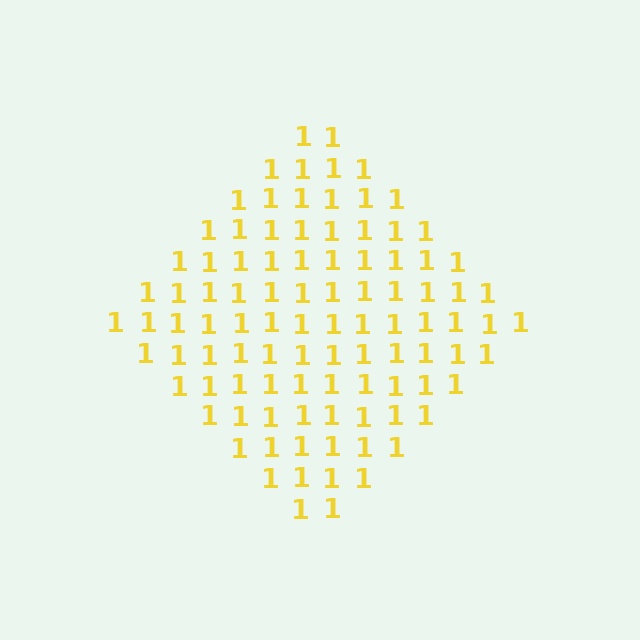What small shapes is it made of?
It is made of small digit 1's.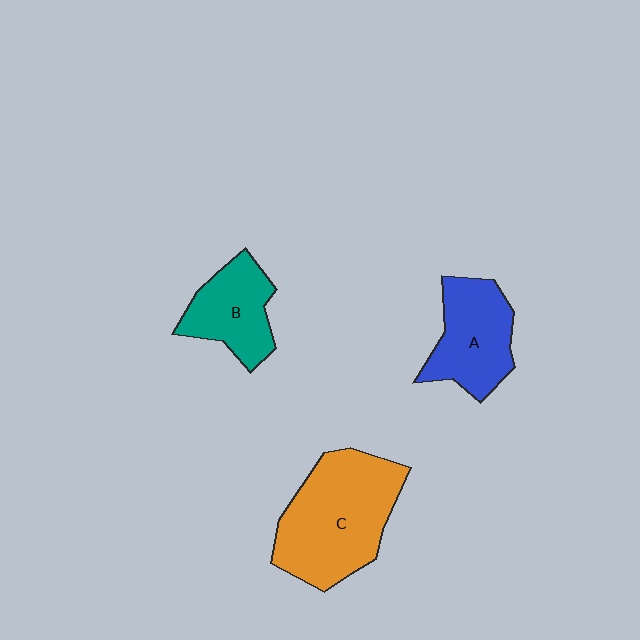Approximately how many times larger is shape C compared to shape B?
Approximately 1.8 times.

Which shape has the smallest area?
Shape B (teal).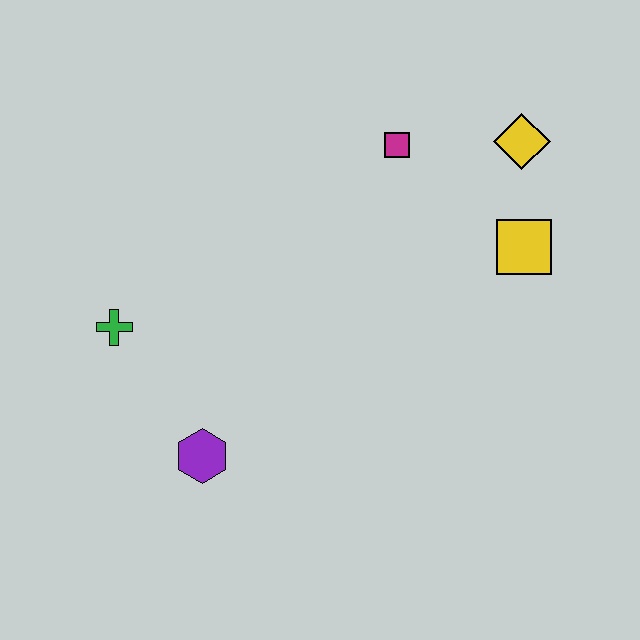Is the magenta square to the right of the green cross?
Yes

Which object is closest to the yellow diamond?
The yellow square is closest to the yellow diamond.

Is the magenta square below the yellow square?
No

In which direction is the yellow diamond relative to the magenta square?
The yellow diamond is to the right of the magenta square.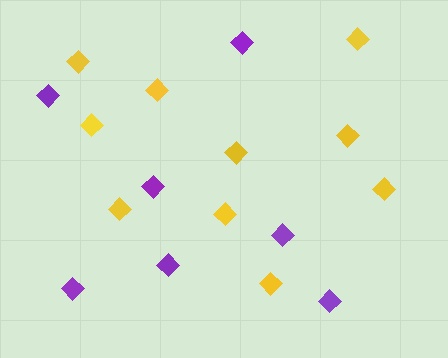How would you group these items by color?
There are 2 groups: one group of yellow diamonds (10) and one group of purple diamonds (7).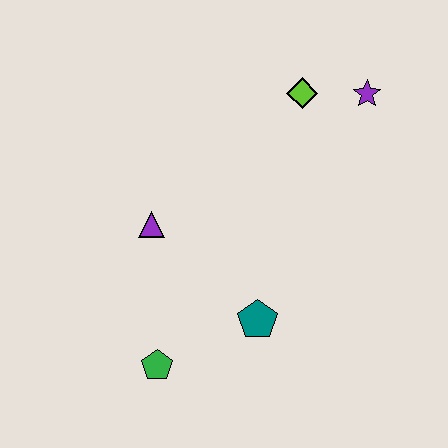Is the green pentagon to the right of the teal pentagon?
No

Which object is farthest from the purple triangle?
The purple star is farthest from the purple triangle.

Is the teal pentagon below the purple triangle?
Yes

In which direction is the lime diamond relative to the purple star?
The lime diamond is to the left of the purple star.